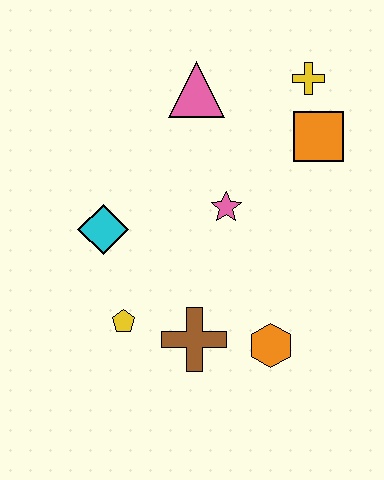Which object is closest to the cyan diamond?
The yellow pentagon is closest to the cyan diamond.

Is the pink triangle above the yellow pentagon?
Yes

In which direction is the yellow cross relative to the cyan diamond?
The yellow cross is to the right of the cyan diamond.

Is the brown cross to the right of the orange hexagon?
No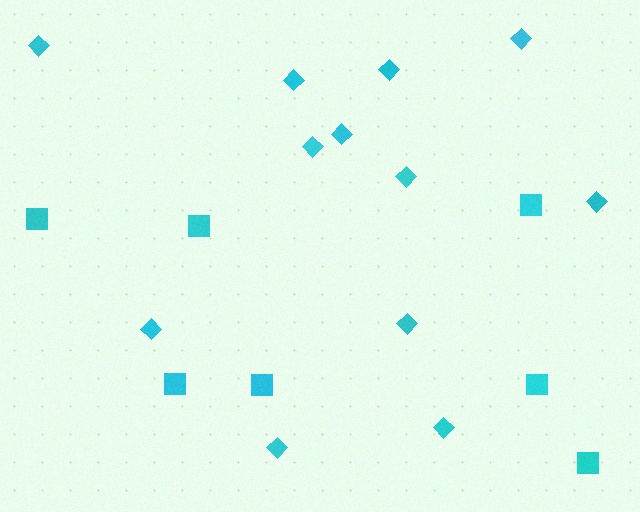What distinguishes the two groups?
There are 2 groups: one group of diamonds (12) and one group of squares (7).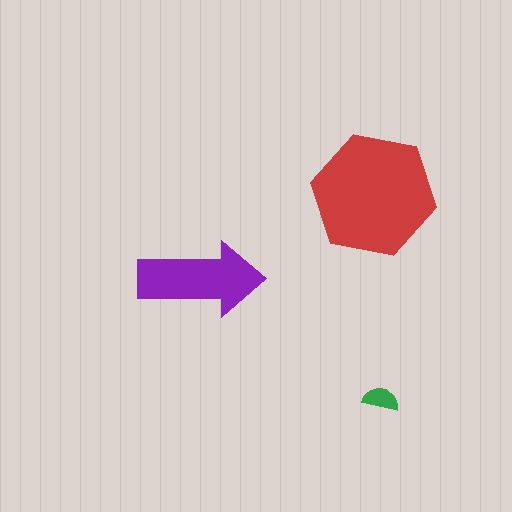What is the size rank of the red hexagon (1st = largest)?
1st.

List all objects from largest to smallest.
The red hexagon, the purple arrow, the green semicircle.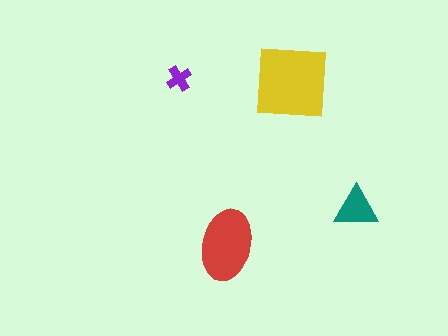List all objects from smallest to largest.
The purple cross, the teal triangle, the red ellipse, the yellow square.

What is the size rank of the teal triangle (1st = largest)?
3rd.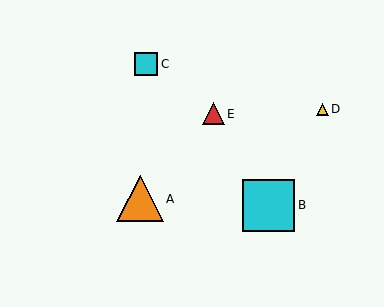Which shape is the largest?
The cyan square (labeled B) is the largest.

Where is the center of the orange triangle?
The center of the orange triangle is at (140, 199).